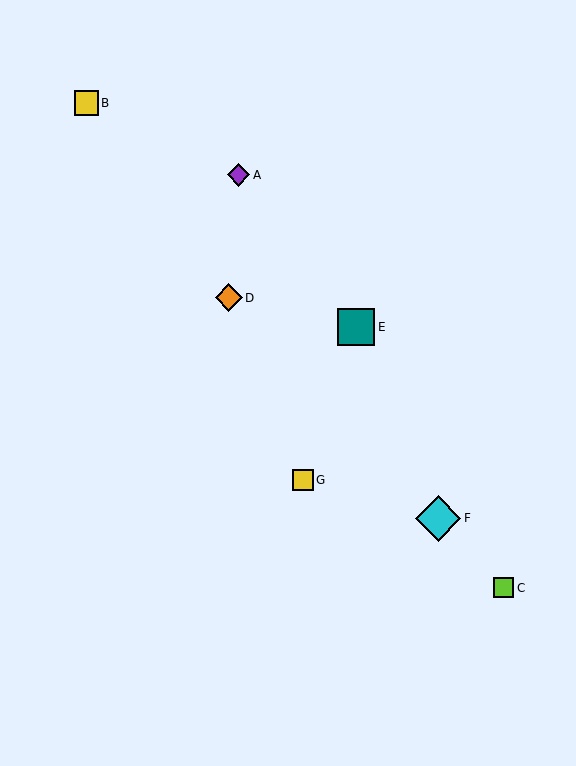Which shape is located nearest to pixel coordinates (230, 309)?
The orange diamond (labeled D) at (229, 298) is nearest to that location.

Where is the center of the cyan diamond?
The center of the cyan diamond is at (438, 518).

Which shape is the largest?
The cyan diamond (labeled F) is the largest.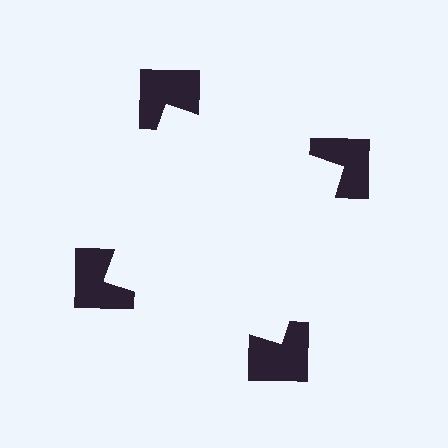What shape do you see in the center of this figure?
An illusory square — its edges are inferred from the aligned wedge cuts in the notched squares, not physically drawn.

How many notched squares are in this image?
There are 4 — one at each vertex of the illusory square.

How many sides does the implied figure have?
4 sides.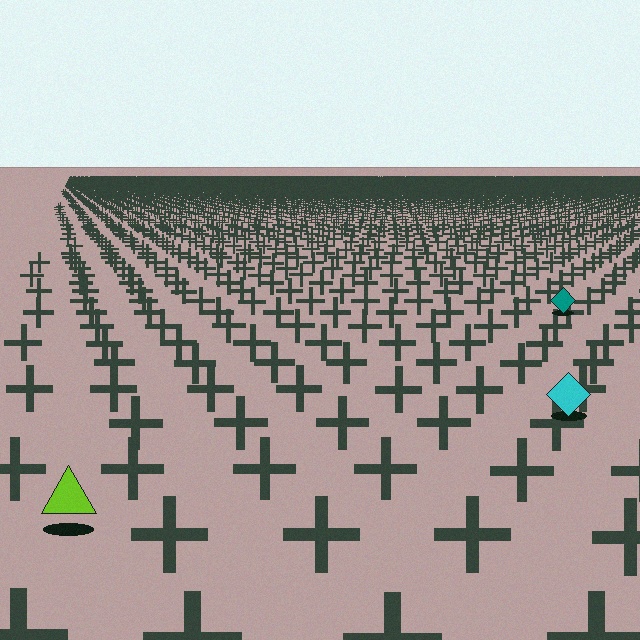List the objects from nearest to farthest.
From nearest to farthest: the lime triangle, the cyan diamond, the teal diamond.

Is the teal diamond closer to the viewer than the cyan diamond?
No. The cyan diamond is closer — you can tell from the texture gradient: the ground texture is coarser near it.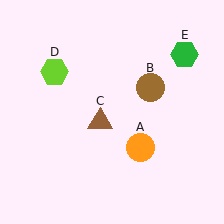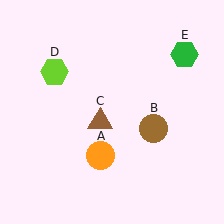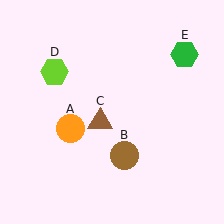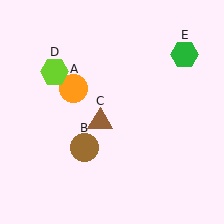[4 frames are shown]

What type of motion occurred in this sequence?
The orange circle (object A), brown circle (object B) rotated clockwise around the center of the scene.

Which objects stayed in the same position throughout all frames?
Brown triangle (object C) and lime hexagon (object D) and green hexagon (object E) remained stationary.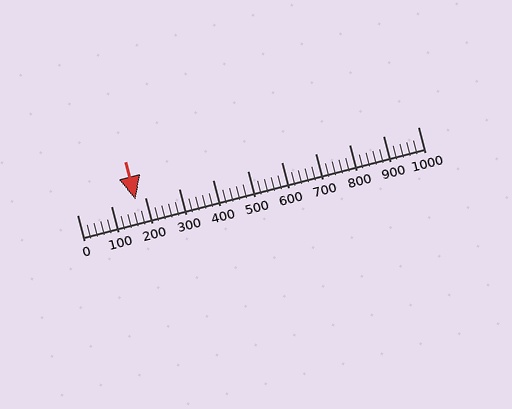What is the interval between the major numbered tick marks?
The major tick marks are spaced 100 units apart.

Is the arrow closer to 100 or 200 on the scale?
The arrow is closer to 200.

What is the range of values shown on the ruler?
The ruler shows values from 0 to 1000.